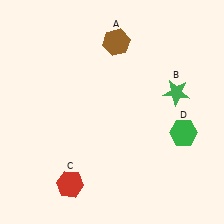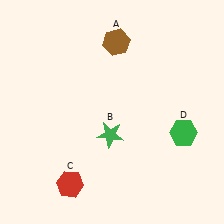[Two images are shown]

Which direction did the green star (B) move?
The green star (B) moved left.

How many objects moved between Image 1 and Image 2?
1 object moved between the two images.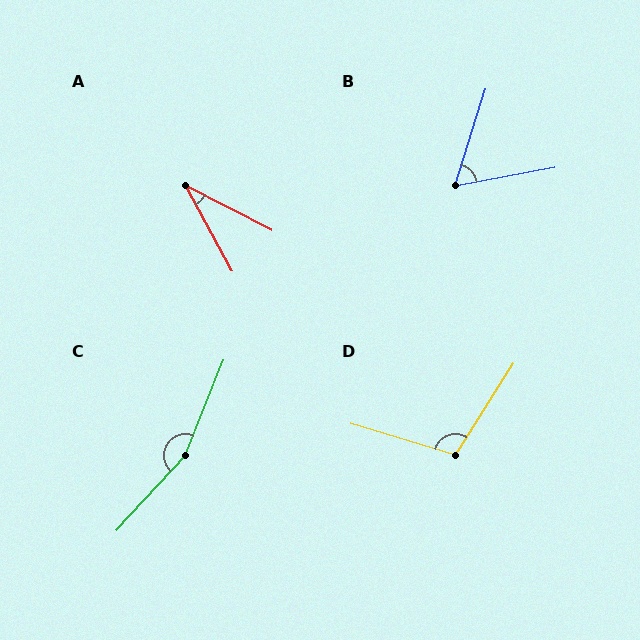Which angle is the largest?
C, at approximately 160 degrees.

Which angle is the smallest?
A, at approximately 34 degrees.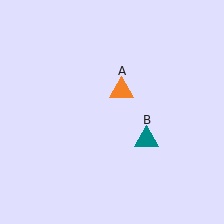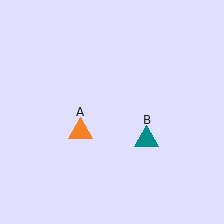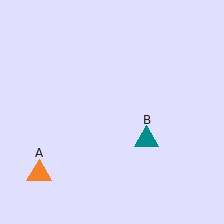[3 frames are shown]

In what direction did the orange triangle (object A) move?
The orange triangle (object A) moved down and to the left.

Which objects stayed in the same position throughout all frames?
Teal triangle (object B) remained stationary.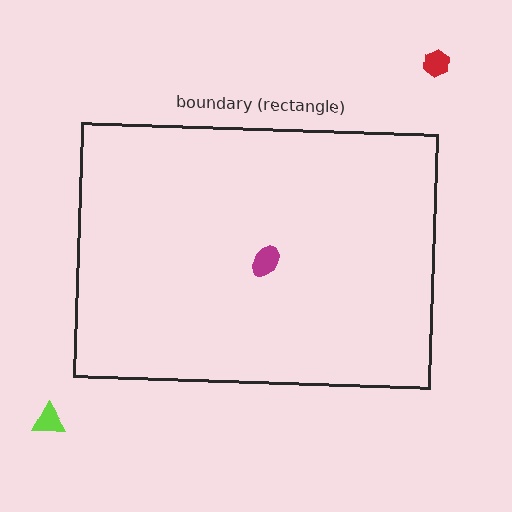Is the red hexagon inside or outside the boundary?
Outside.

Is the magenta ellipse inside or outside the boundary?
Inside.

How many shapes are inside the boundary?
1 inside, 2 outside.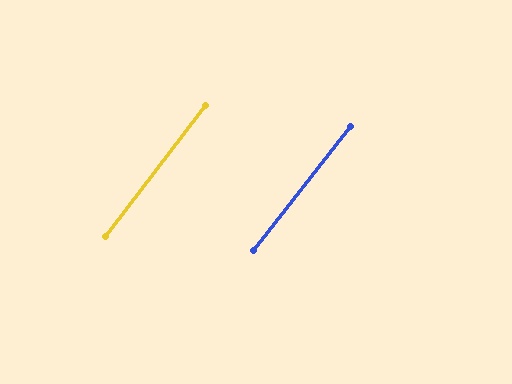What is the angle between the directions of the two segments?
Approximately 1 degree.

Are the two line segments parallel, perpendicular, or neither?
Parallel — their directions differ by only 0.8°.